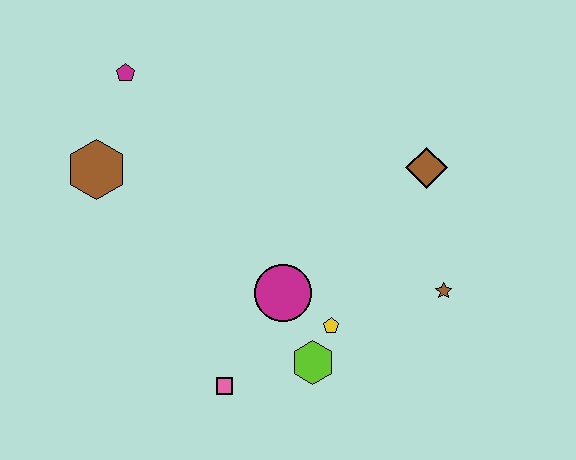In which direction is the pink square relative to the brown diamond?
The pink square is below the brown diamond.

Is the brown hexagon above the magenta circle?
Yes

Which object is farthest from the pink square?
The magenta pentagon is farthest from the pink square.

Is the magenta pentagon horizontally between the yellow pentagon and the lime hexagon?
No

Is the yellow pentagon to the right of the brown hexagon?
Yes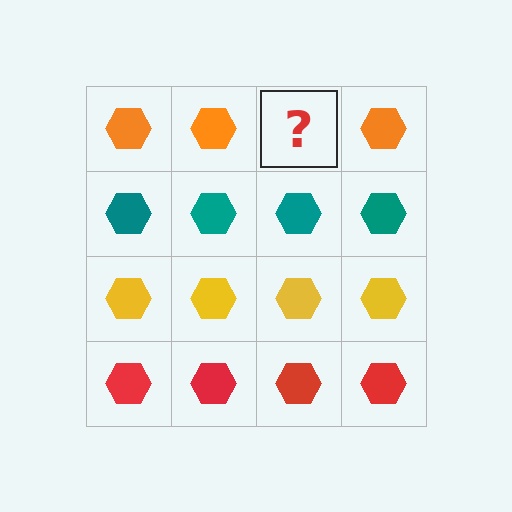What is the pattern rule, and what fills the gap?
The rule is that each row has a consistent color. The gap should be filled with an orange hexagon.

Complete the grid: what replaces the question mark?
The question mark should be replaced with an orange hexagon.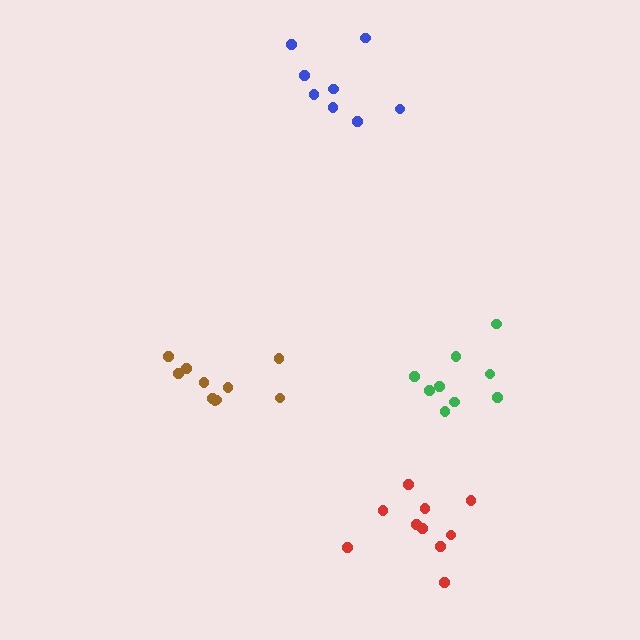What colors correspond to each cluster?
The clusters are colored: green, red, brown, blue.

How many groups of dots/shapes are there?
There are 4 groups.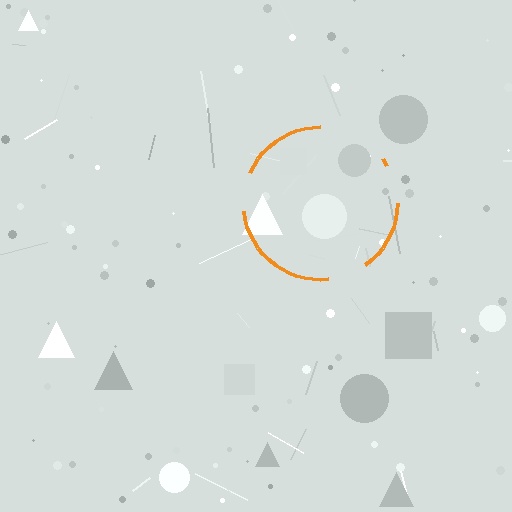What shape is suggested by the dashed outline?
The dashed outline suggests a circle.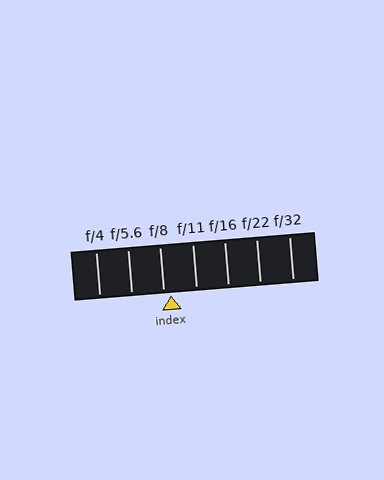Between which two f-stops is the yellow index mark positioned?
The index mark is between f/8 and f/11.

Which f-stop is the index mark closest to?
The index mark is closest to f/8.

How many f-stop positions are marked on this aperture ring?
There are 7 f-stop positions marked.